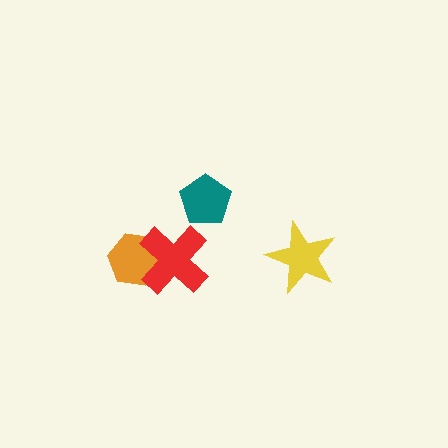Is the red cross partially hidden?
No, no other shape covers it.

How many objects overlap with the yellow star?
0 objects overlap with the yellow star.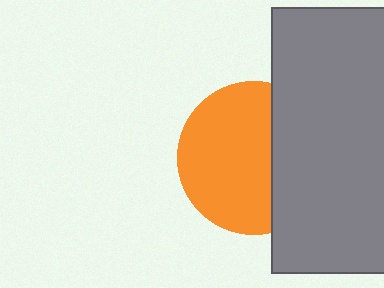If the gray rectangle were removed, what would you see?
You would see the complete orange circle.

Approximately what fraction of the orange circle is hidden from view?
Roughly 36% of the orange circle is hidden behind the gray rectangle.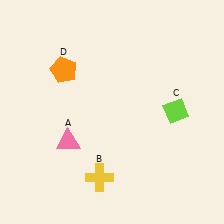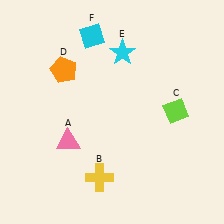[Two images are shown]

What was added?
A cyan star (E), a cyan diamond (F) were added in Image 2.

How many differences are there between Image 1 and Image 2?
There are 2 differences between the two images.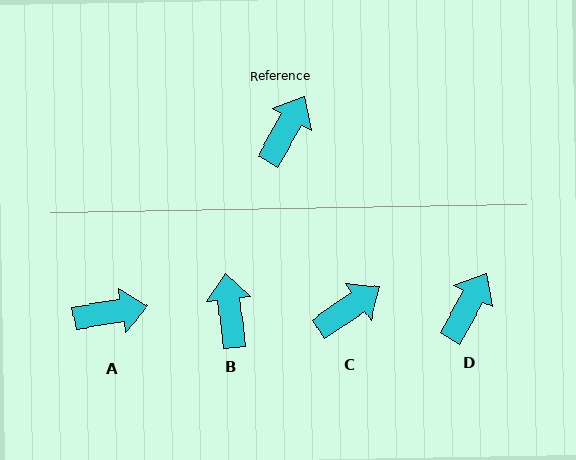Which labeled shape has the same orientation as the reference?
D.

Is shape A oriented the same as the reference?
No, it is off by about 52 degrees.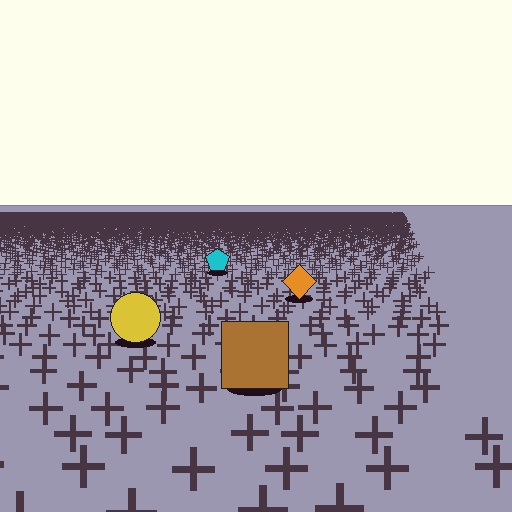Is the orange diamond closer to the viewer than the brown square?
No. The brown square is closer — you can tell from the texture gradient: the ground texture is coarser near it.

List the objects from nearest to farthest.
From nearest to farthest: the brown square, the yellow circle, the orange diamond, the cyan pentagon.